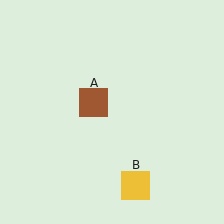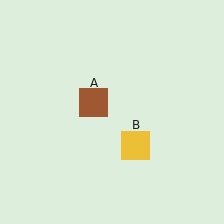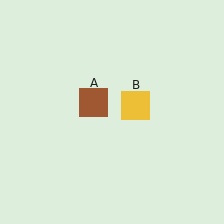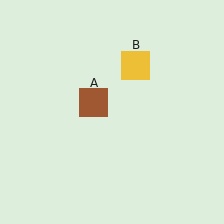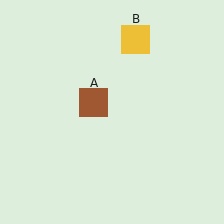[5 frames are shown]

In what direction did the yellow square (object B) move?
The yellow square (object B) moved up.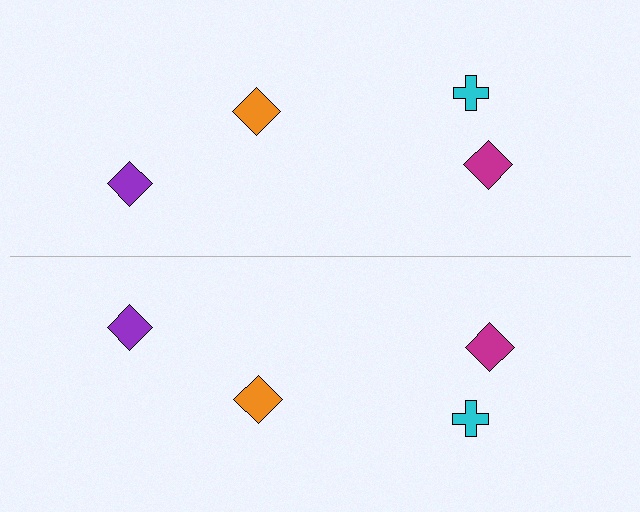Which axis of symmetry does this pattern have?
The pattern has a horizontal axis of symmetry running through the center of the image.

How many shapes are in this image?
There are 8 shapes in this image.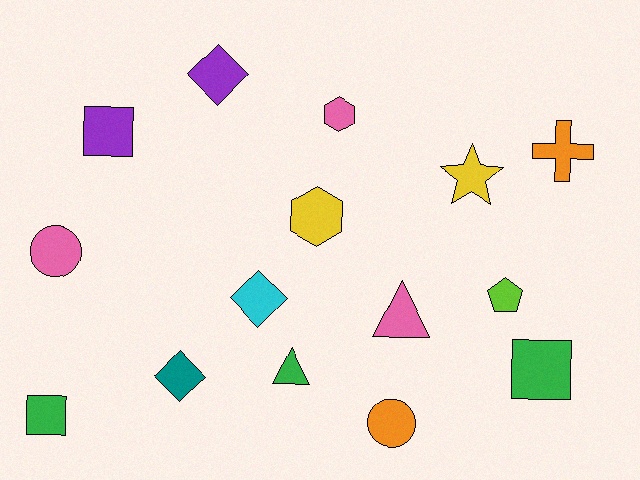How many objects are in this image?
There are 15 objects.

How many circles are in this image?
There are 2 circles.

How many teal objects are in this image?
There is 1 teal object.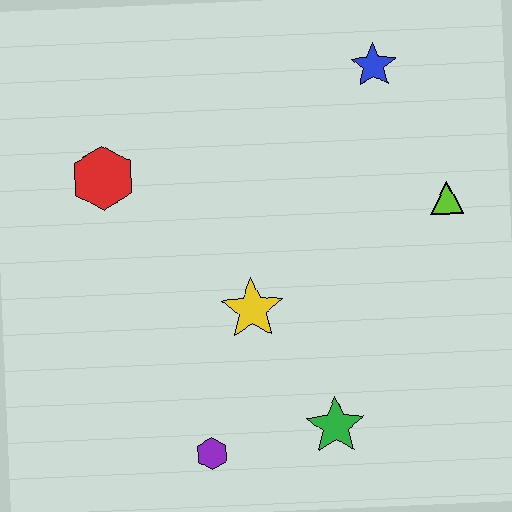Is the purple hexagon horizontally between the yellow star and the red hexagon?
Yes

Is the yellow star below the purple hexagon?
No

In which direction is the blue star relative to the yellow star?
The blue star is above the yellow star.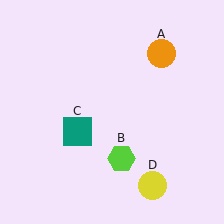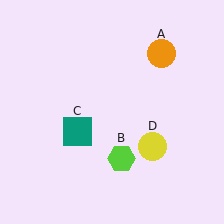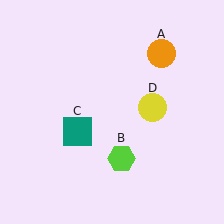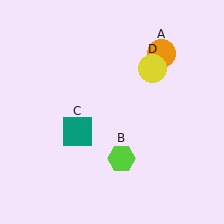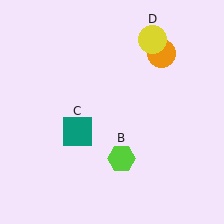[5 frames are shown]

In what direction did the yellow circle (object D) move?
The yellow circle (object D) moved up.